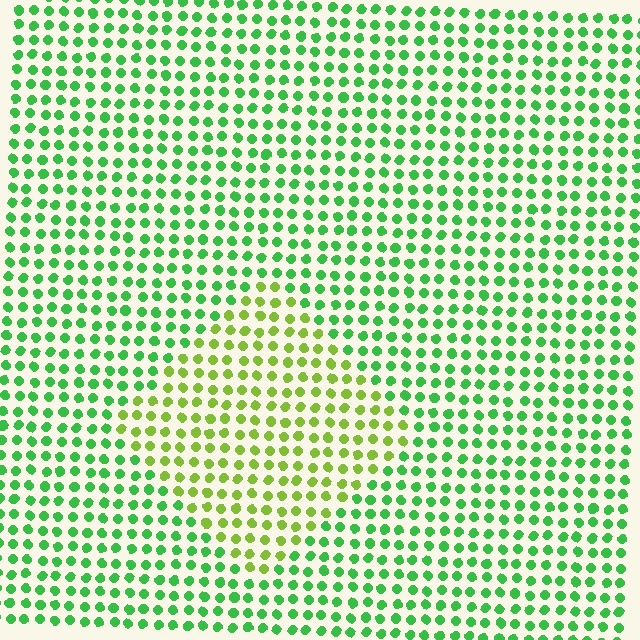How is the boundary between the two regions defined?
The boundary is defined purely by a slight shift in hue (about 40 degrees). Spacing, size, and orientation are identical on both sides.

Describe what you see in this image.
The image is filled with small green elements in a uniform arrangement. A diamond-shaped region is visible where the elements are tinted to a slightly different hue, forming a subtle color boundary.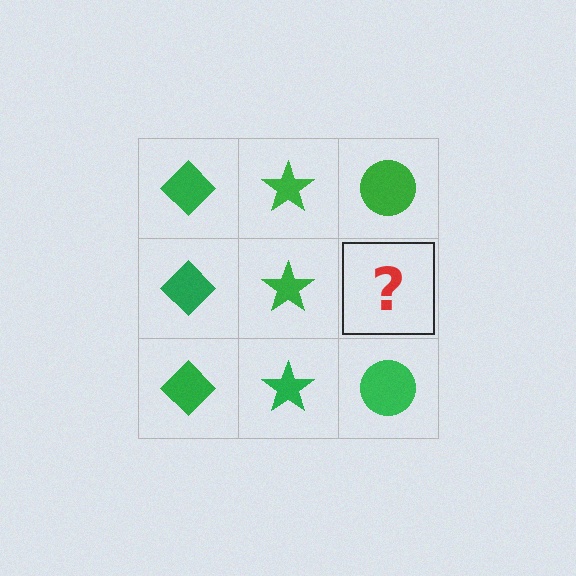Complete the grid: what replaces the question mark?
The question mark should be replaced with a green circle.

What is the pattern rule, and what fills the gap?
The rule is that each column has a consistent shape. The gap should be filled with a green circle.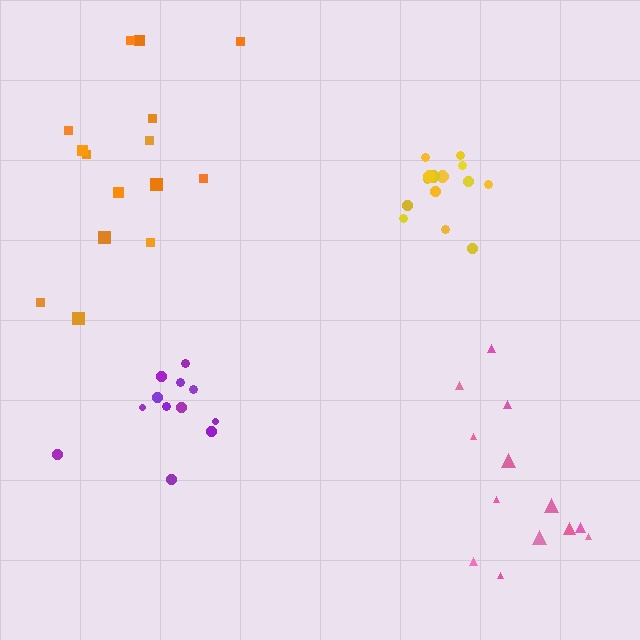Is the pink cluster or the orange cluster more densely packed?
Orange.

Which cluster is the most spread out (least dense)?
Pink.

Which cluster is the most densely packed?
Yellow.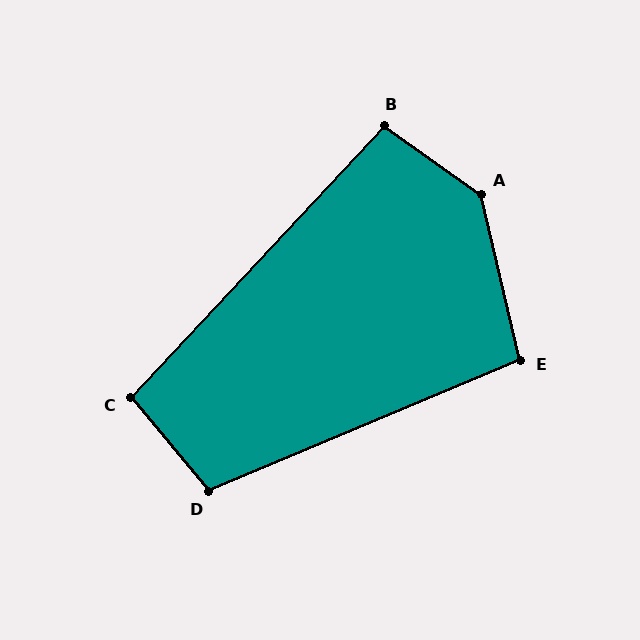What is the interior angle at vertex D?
Approximately 107 degrees (obtuse).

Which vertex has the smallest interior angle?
C, at approximately 97 degrees.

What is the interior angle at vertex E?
Approximately 99 degrees (obtuse).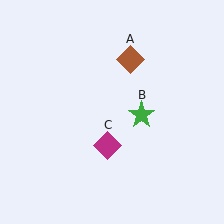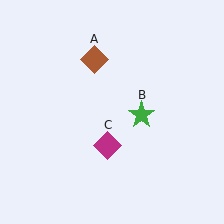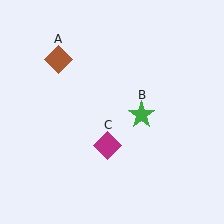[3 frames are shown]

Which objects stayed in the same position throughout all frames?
Green star (object B) and magenta diamond (object C) remained stationary.